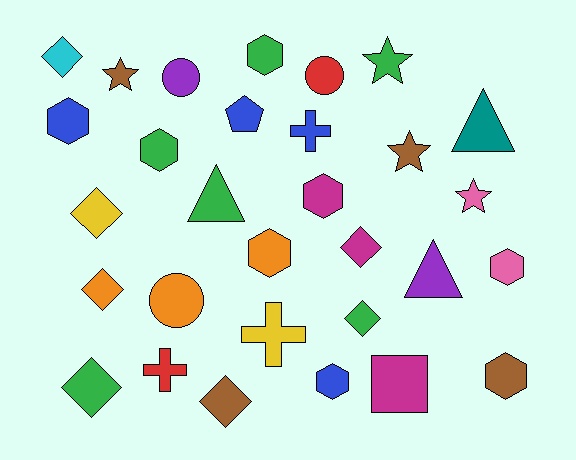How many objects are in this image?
There are 30 objects.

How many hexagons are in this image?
There are 8 hexagons.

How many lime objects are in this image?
There are no lime objects.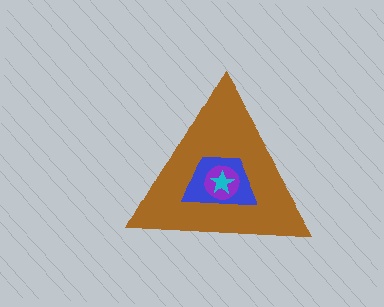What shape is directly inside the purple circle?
The cyan star.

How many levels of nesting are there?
4.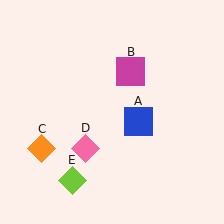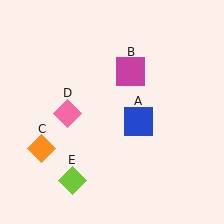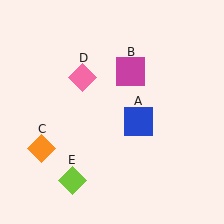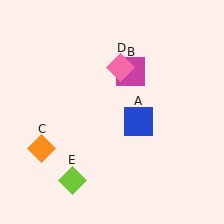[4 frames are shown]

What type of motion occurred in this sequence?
The pink diamond (object D) rotated clockwise around the center of the scene.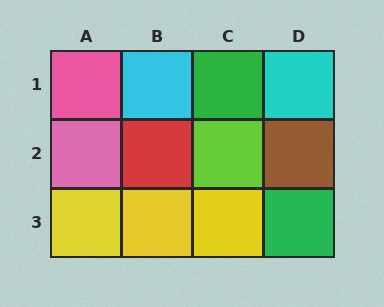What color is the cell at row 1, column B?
Cyan.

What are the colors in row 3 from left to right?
Yellow, yellow, yellow, green.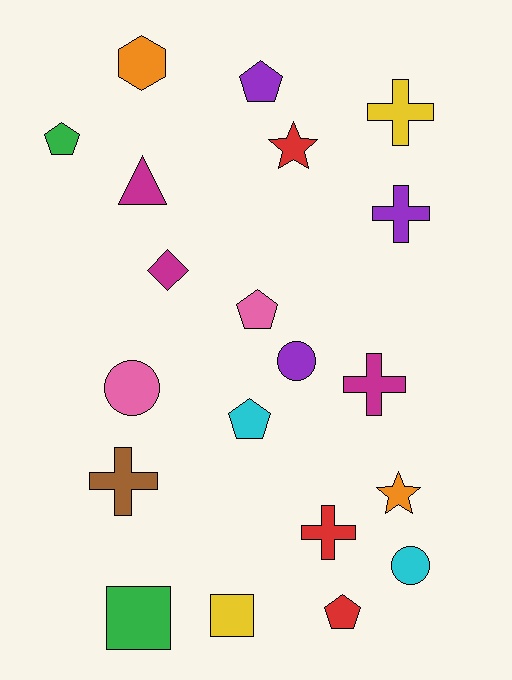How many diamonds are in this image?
There is 1 diamond.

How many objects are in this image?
There are 20 objects.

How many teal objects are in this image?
There are no teal objects.